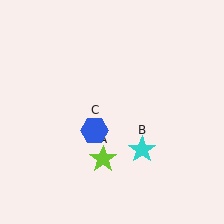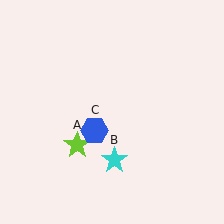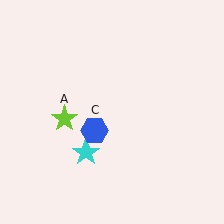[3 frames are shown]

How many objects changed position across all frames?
2 objects changed position: lime star (object A), cyan star (object B).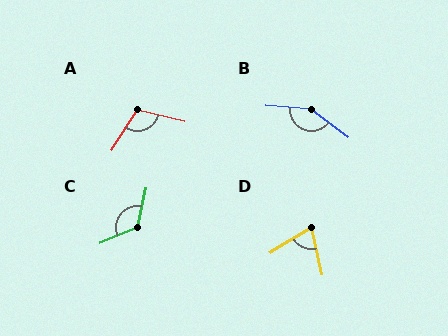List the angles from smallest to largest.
D (71°), A (108°), C (125°), B (147°).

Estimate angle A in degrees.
Approximately 108 degrees.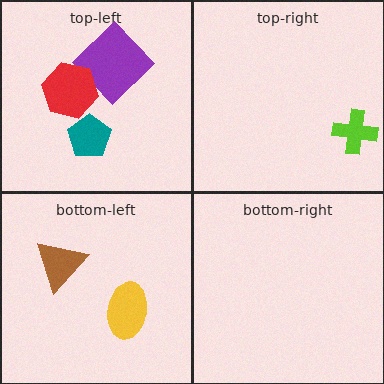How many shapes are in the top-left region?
3.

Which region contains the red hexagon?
The top-left region.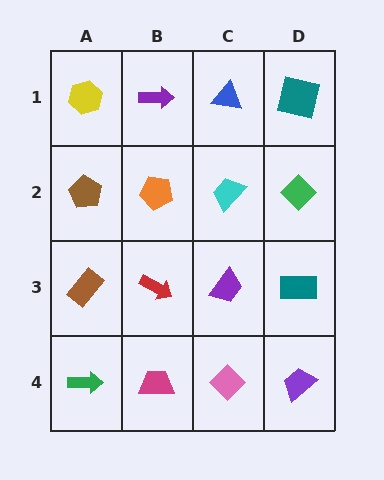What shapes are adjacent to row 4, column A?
A brown rectangle (row 3, column A), a magenta trapezoid (row 4, column B).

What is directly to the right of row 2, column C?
A green diamond.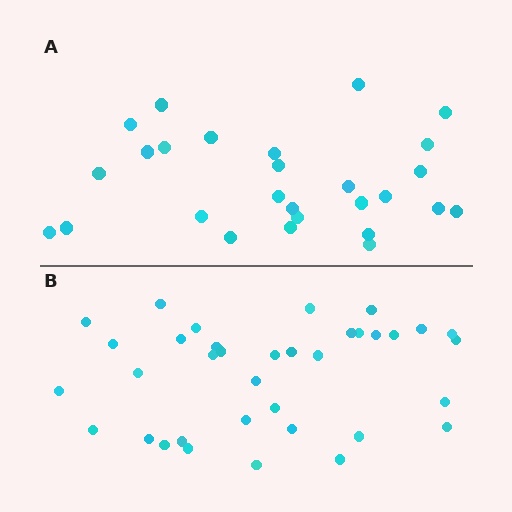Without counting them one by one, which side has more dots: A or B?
Region B (the bottom region) has more dots.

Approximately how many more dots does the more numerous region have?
Region B has roughly 8 or so more dots than region A.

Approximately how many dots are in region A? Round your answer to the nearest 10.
About 30 dots. (The exact count is 27, which rounds to 30.)